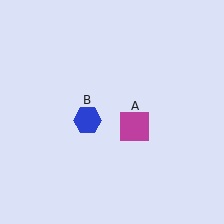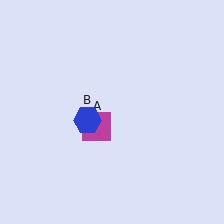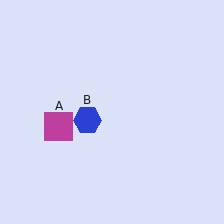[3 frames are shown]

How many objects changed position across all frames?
1 object changed position: magenta square (object A).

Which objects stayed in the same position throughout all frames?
Blue hexagon (object B) remained stationary.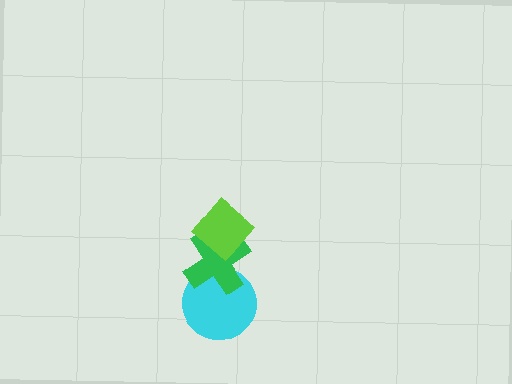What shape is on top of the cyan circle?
The green cross is on top of the cyan circle.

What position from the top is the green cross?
The green cross is 2nd from the top.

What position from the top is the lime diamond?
The lime diamond is 1st from the top.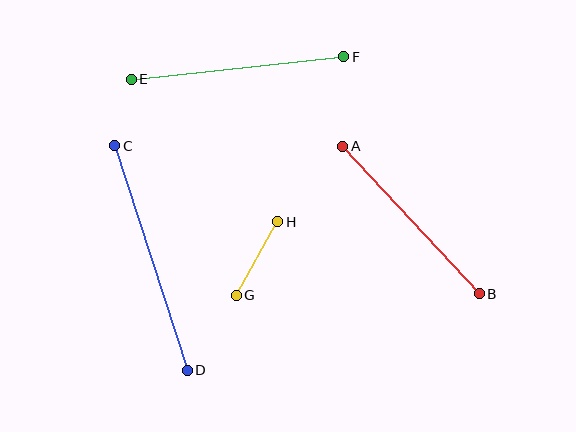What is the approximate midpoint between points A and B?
The midpoint is at approximately (411, 220) pixels.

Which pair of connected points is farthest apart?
Points C and D are farthest apart.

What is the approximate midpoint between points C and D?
The midpoint is at approximately (151, 258) pixels.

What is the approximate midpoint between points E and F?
The midpoint is at approximately (237, 68) pixels.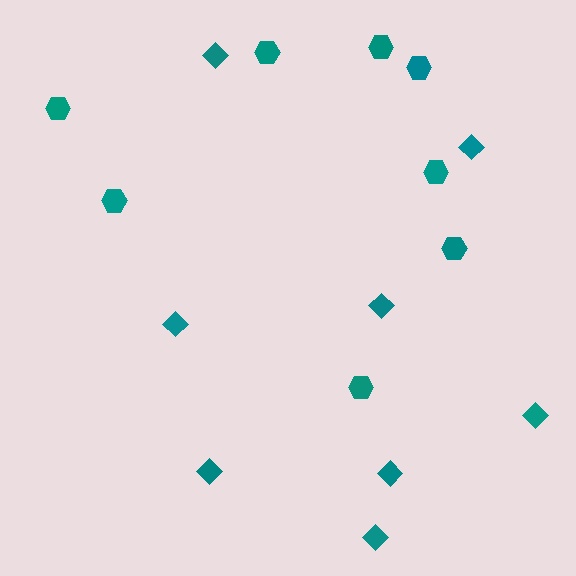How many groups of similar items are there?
There are 2 groups: one group of hexagons (8) and one group of diamonds (8).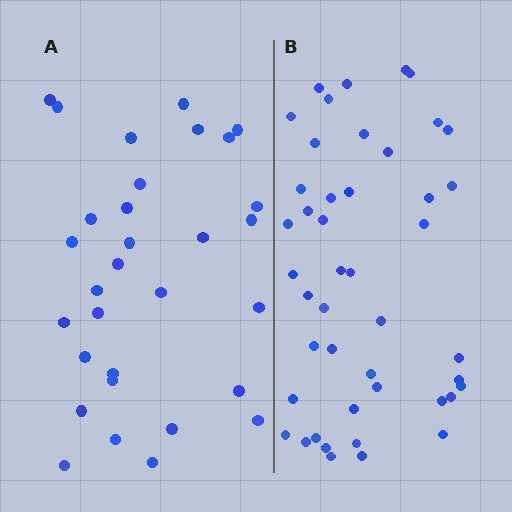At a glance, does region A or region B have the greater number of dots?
Region B (the right region) has more dots.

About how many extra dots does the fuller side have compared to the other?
Region B has approximately 15 more dots than region A.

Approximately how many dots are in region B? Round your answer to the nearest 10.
About 40 dots. (The exact count is 45, which rounds to 40.)